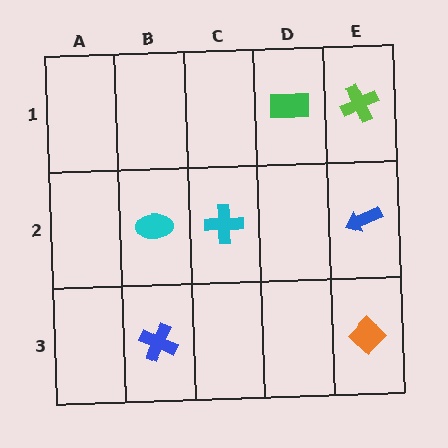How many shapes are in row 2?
3 shapes.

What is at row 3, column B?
A blue cross.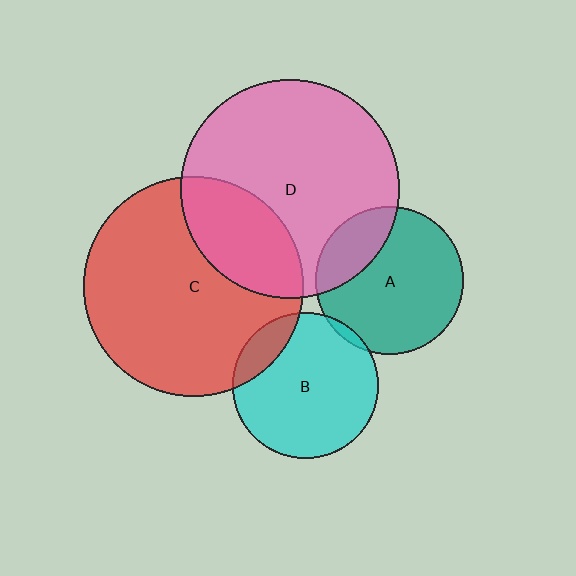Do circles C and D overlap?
Yes.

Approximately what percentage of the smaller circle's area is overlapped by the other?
Approximately 25%.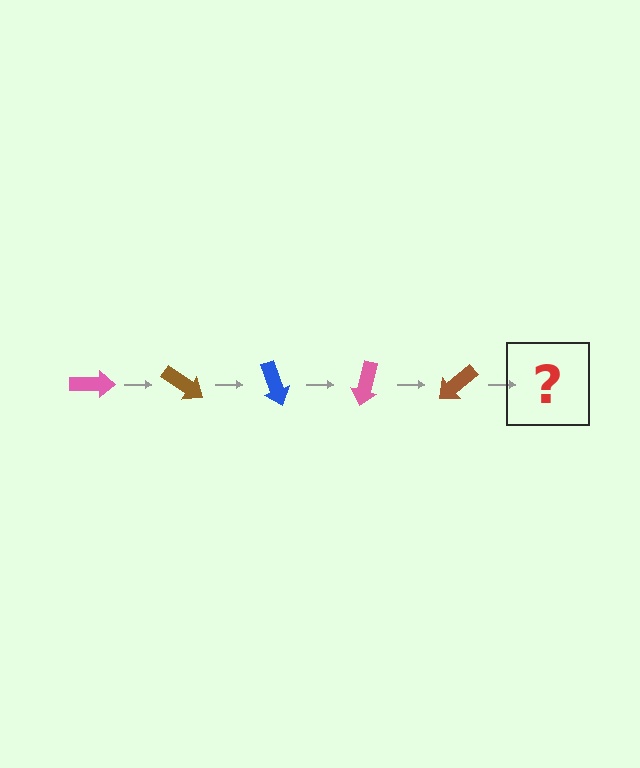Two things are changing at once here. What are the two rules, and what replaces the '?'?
The two rules are that it rotates 35 degrees each step and the color cycles through pink, brown, and blue. The '?' should be a blue arrow, rotated 175 degrees from the start.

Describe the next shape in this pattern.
It should be a blue arrow, rotated 175 degrees from the start.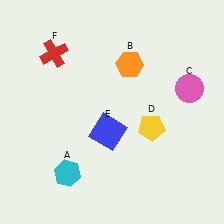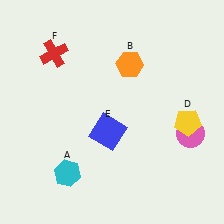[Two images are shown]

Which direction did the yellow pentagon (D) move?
The yellow pentagon (D) moved right.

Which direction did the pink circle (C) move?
The pink circle (C) moved down.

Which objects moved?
The objects that moved are: the pink circle (C), the yellow pentagon (D).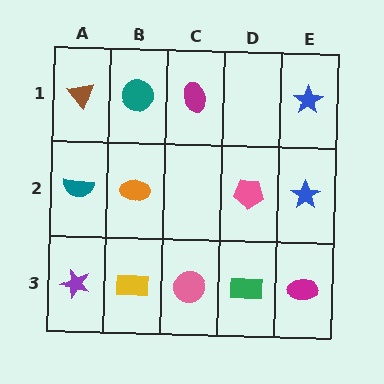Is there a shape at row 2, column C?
No, that cell is empty.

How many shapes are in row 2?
4 shapes.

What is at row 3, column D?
A green rectangle.